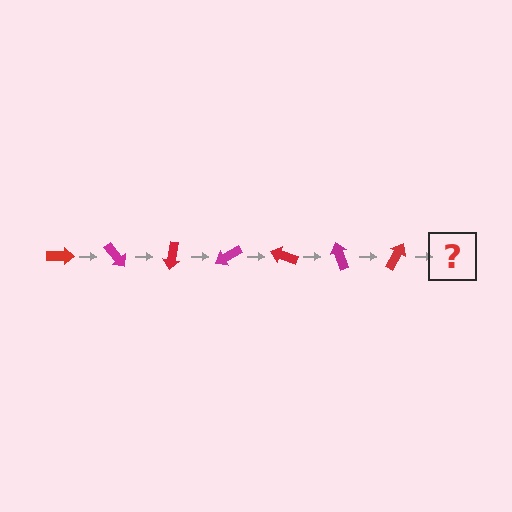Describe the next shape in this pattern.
It should be a magenta arrow, rotated 350 degrees from the start.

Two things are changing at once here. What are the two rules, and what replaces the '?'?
The two rules are that it rotates 50 degrees each step and the color cycles through red and magenta. The '?' should be a magenta arrow, rotated 350 degrees from the start.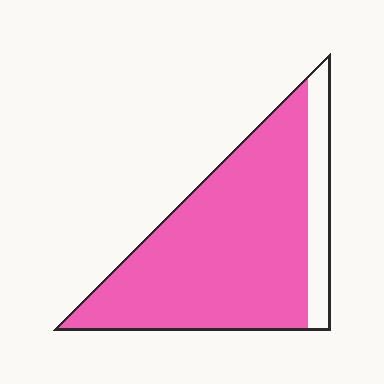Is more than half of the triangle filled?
Yes.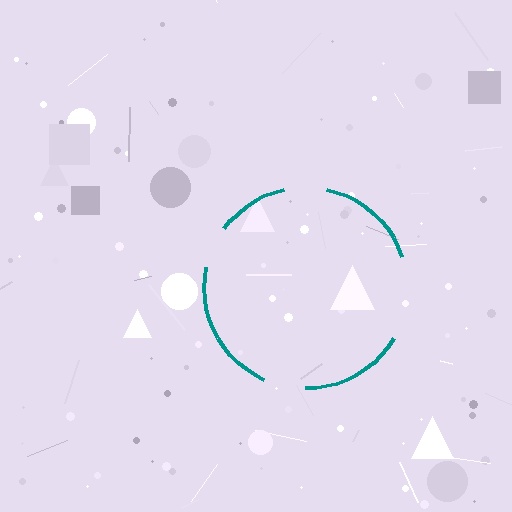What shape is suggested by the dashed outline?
The dashed outline suggests a circle.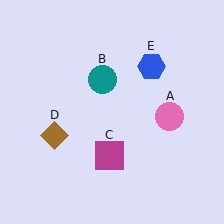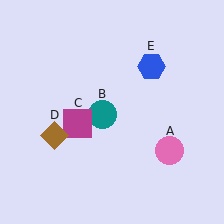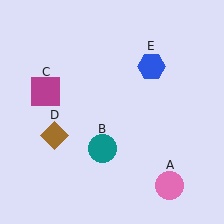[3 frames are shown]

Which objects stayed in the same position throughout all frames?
Brown diamond (object D) and blue hexagon (object E) remained stationary.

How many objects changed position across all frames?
3 objects changed position: pink circle (object A), teal circle (object B), magenta square (object C).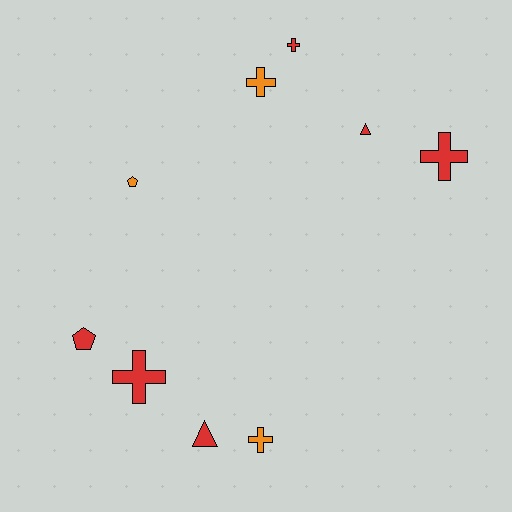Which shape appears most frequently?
Cross, with 5 objects.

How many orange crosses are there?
There are 2 orange crosses.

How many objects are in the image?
There are 9 objects.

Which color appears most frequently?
Red, with 6 objects.